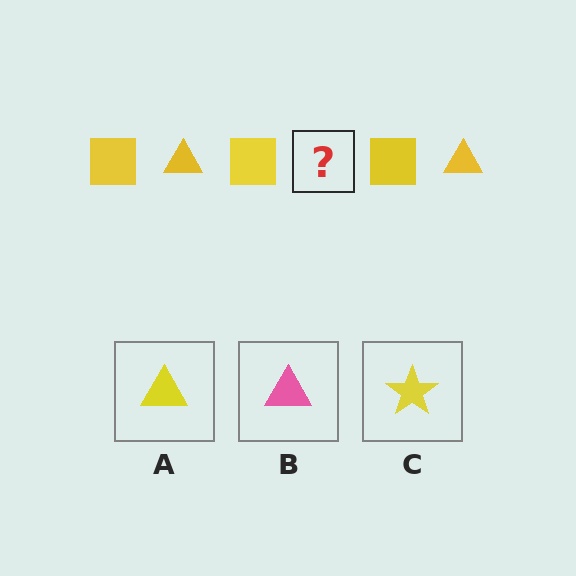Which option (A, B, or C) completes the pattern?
A.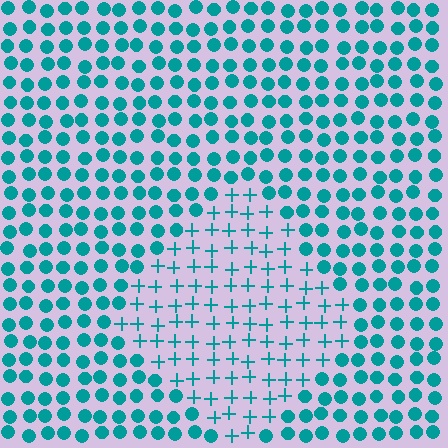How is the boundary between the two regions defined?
The boundary is defined by a change in element shape: plus signs inside vs. circles outside. All elements share the same color and spacing.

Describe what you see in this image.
The image is filled with small teal elements arranged in a uniform grid. A diamond-shaped region contains plus signs, while the surrounding area contains circles. The boundary is defined purely by the change in element shape.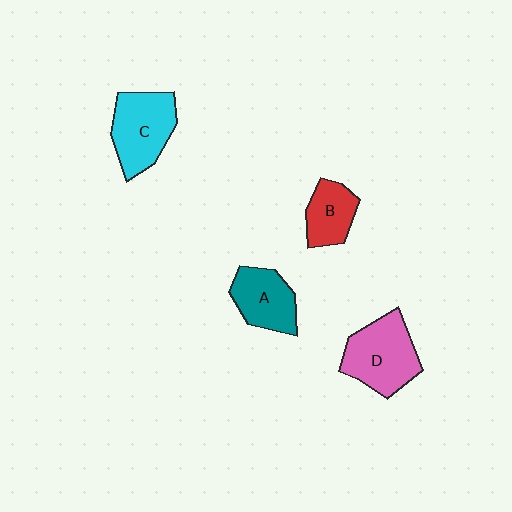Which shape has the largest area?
Shape D (pink).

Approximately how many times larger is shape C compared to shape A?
Approximately 1.3 times.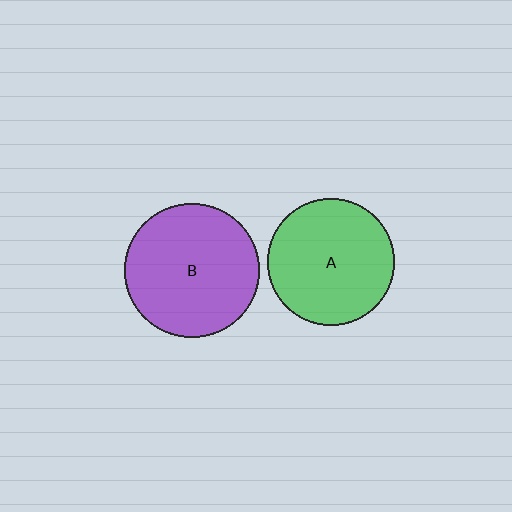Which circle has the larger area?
Circle B (purple).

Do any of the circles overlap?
No, none of the circles overlap.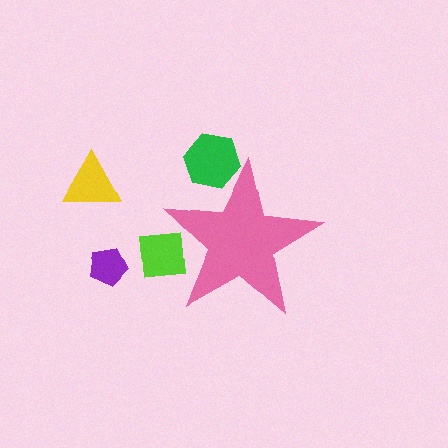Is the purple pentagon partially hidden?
No, the purple pentagon is fully visible.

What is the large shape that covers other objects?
A pink star.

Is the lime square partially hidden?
Yes, the lime square is partially hidden behind the pink star.